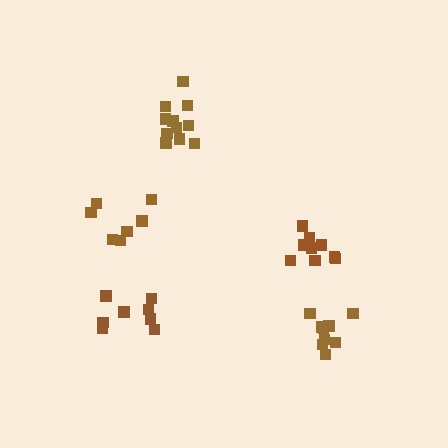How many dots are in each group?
Group 1: 11 dots, Group 2: 9 dots, Group 3: 7 dots, Group 4: 8 dots, Group 5: 9 dots (44 total).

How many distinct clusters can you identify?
There are 5 distinct clusters.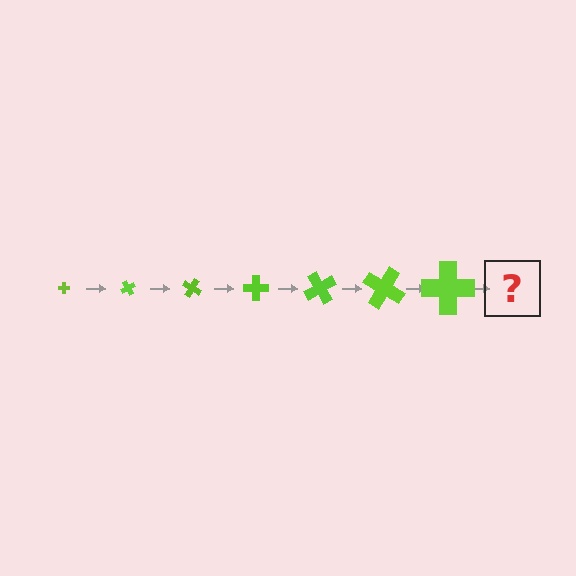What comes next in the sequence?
The next element should be a cross, larger than the previous one and rotated 420 degrees from the start.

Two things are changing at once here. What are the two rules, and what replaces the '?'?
The two rules are that the cross grows larger each step and it rotates 60 degrees each step. The '?' should be a cross, larger than the previous one and rotated 420 degrees from the start.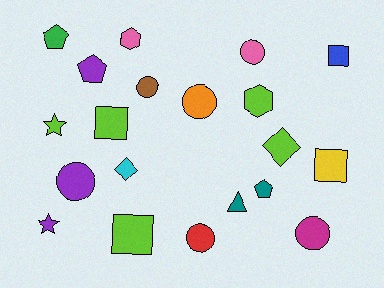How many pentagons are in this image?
There are 3 pentagons.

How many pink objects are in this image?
There are 2 pink objects.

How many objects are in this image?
There are 20 objects.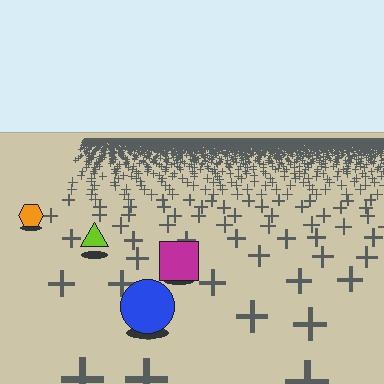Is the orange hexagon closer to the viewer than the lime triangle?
No. The lime triangle is closer — you can tell from the texture gradient: the ground texture is coarser near it.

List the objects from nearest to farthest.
From nearest to farthest: the blue circle, the magenta square, the lime triangle, the orange hexagon.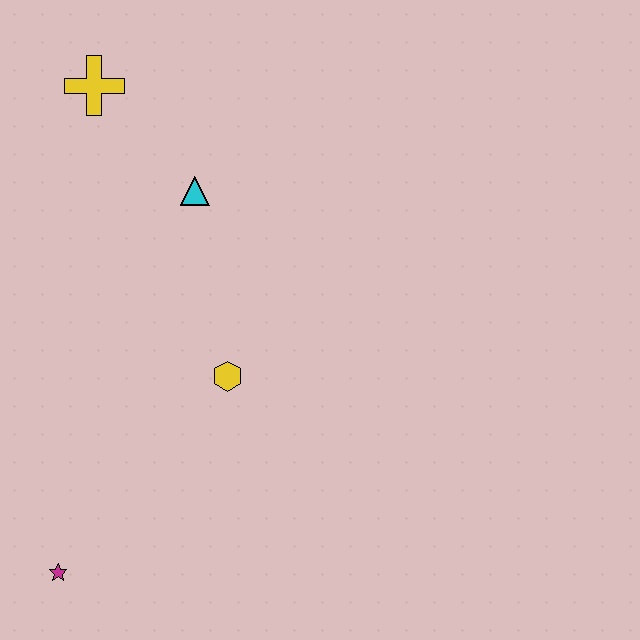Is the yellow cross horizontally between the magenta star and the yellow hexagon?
Yes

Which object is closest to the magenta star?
The yellow hexagon is closest to the magenta star.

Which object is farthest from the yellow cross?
The magenta star is farthest from the yellow cross.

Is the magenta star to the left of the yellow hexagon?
Yes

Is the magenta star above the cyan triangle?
No